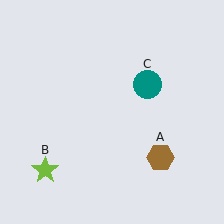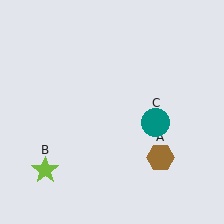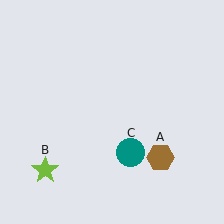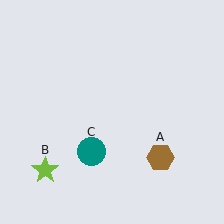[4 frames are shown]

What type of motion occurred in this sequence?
The teal circle (object C) rotated clockwise around the center of the scene.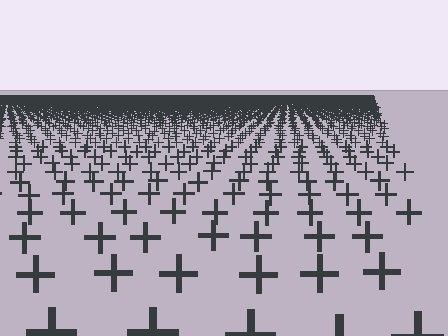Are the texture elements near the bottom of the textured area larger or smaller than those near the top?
Larger. Near the bottom, elements are closer to the viewer and appear at a bigger on-screen size.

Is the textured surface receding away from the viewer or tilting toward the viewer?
The surface is receding away from the viewer. Texture elements get smaller and denser toward the top.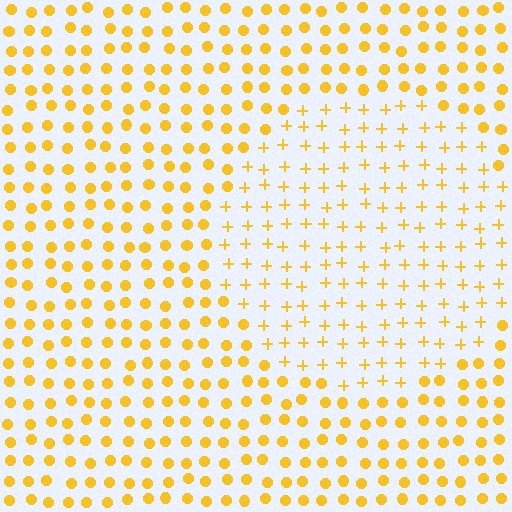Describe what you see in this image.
The image is filled with small yellow elements arranged in a uniform grid. A circle-shaped region contains plus signs, while the surrounding area contains circles. The boundary is defined purely by the change in element shape.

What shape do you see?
I see a circle.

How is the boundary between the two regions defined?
The boundary is defined by a change in element shape: plus signs inside vs. circles outside. All elements share the same color and spacing.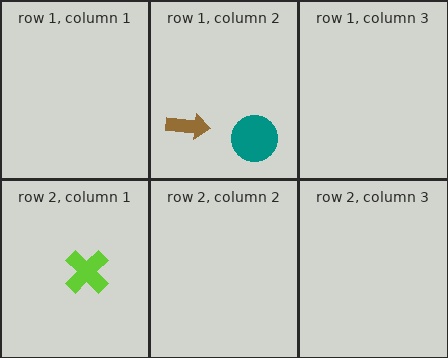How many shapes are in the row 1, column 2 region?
2.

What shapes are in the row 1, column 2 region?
The teal circle, the brown arrow.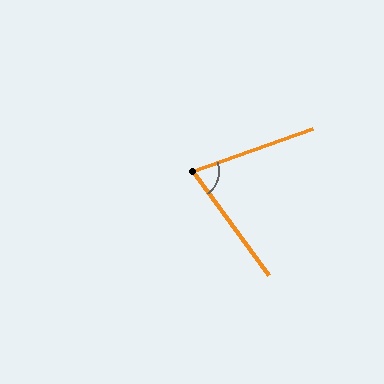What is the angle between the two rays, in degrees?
Approximately 73 degrees.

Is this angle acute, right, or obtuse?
It is acute.